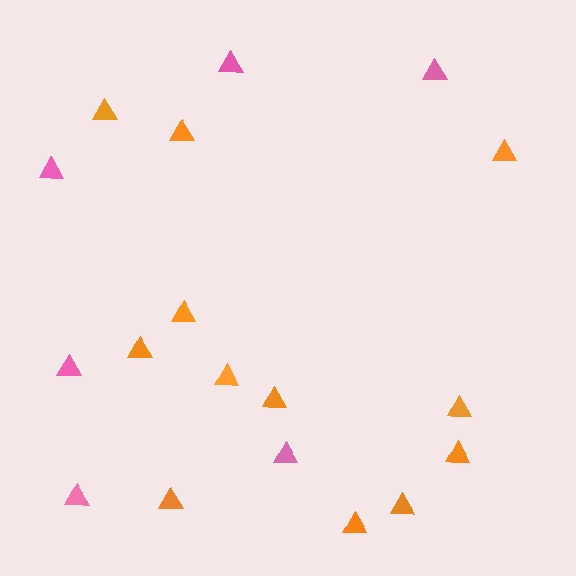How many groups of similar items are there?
There are 2 groups: one group of pink triangles (6) and one group of orange triangles (12).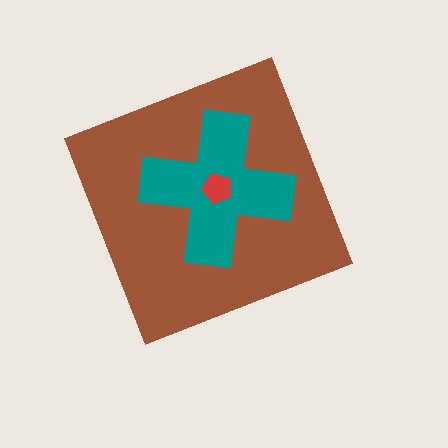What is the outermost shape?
The brown diamond.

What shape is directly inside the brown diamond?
The teal cross.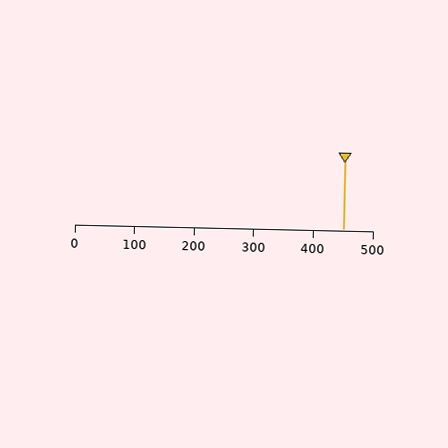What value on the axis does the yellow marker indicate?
The marker indicates approximately 450.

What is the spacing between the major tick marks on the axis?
The major ticks are spaced 100 apart.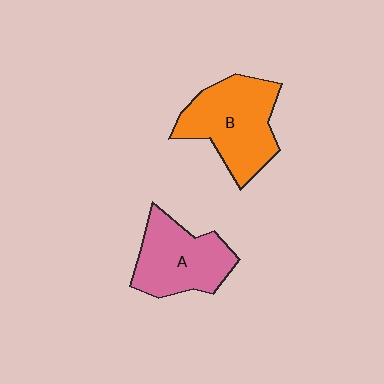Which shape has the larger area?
Shape B (orange).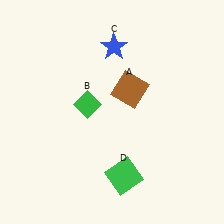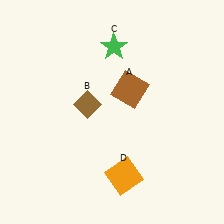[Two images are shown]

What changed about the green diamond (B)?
In Image 1, B is green. In Image 2, it changed to brown.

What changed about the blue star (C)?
In Image 1, C is blue. In Image 2, it changed to green.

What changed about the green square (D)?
In Image 1, D is green. In Image 2, it changed to orange.